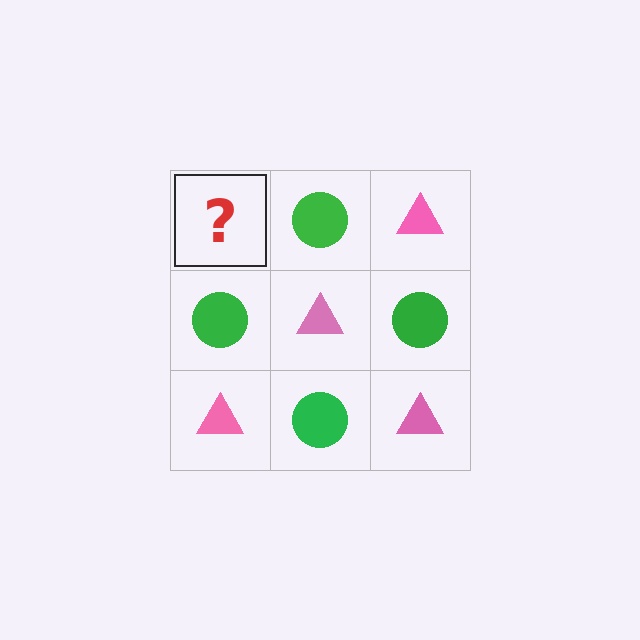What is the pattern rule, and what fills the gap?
The rule is that it alternates pink triangle and green circle in a checkerboard pattern. The gap should be filled with a pink triangle.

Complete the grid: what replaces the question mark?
The question mark should be replaced with a pink triangle.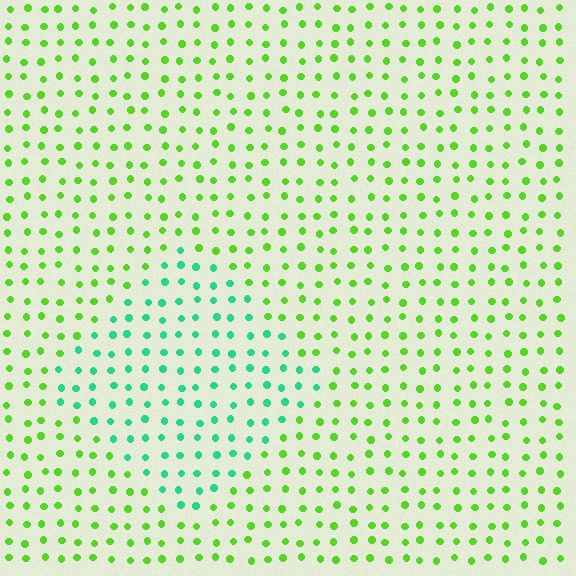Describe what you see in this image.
The image is filled with small lime elements in a uniform arrangement. A diamond-shaped region is visible where the elements are tinted to a slightly different hue, forming a subtle color boundary.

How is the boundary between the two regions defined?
The boundary is defined purely by a slight shift in hue (about 51 degrees). Spacing, size, and orientation are identical on both sides.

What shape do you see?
I see a diamond.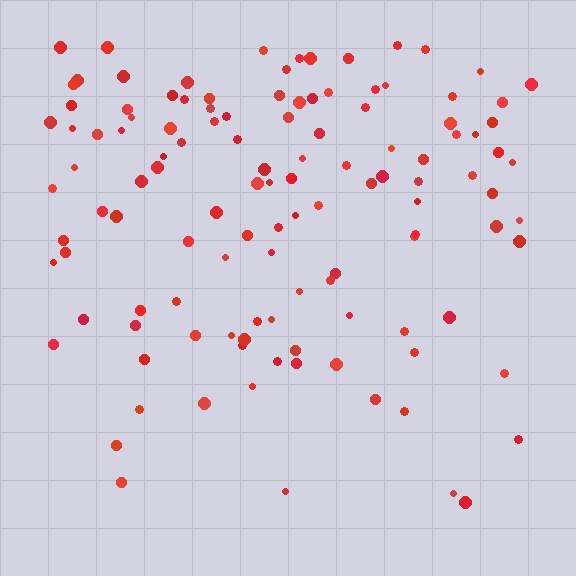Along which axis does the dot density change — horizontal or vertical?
Vertical.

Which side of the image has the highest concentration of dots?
The top.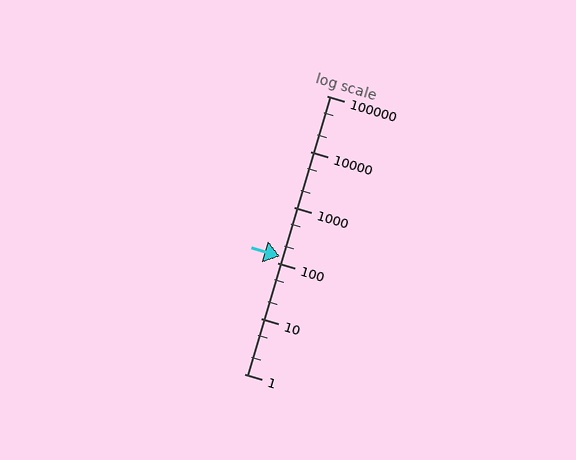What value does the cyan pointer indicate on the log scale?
The pointer indicates approximately 130.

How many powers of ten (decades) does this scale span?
The scale spans 5 decades, from 1 to 100000.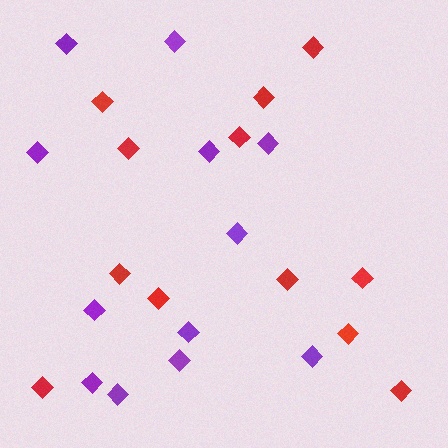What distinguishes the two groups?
There are 2 groups: one group of red diamonds (12) and one group of purple diamonds (12).